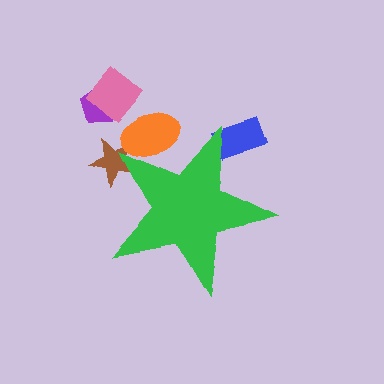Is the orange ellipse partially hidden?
Yes, the orange ellipse is partially hidden behind the green star.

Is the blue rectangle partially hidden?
Yes, the blue rectangle is partially hidden behind the green star.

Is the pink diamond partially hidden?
No, the pink diamond is fully visible.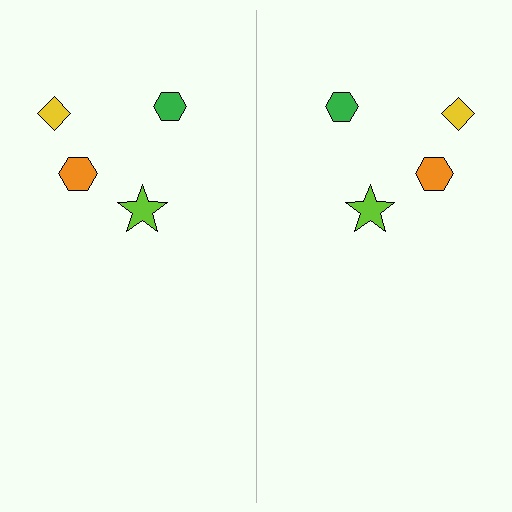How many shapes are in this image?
There are 8 shapes in this image.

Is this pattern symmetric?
Yes, this pattern has bilateral (reflection) symmetry.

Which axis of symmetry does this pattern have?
The pattern has a vertical axis of symmetry running through the center of the image.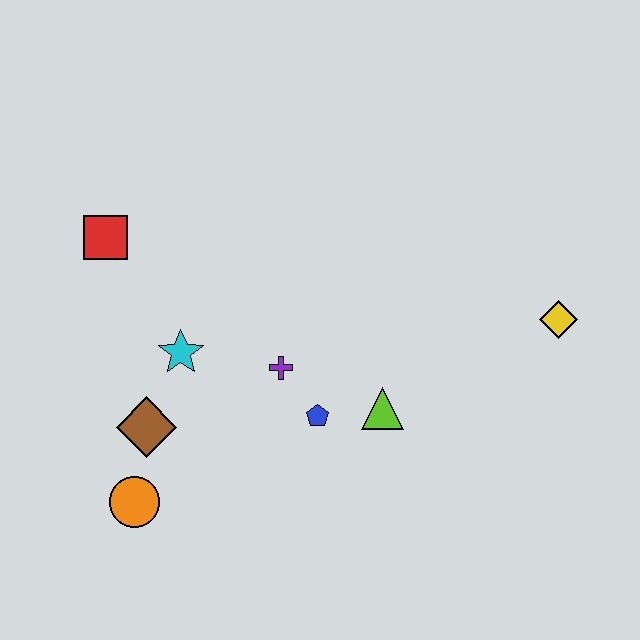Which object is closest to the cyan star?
The brown diamond is closest to the cyan star.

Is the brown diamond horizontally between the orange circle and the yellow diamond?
Yes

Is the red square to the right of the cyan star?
No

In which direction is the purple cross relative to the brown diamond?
The purple cross is to the right of the brown diamond.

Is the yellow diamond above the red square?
No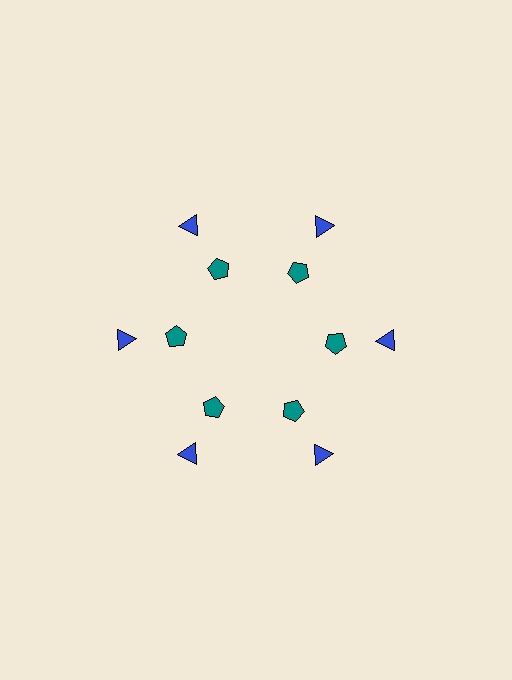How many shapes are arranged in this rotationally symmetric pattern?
There are 12 shapes, arranged in 6 groups of 2.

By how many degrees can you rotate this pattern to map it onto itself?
The pattern maps onto itself every 60 degrees of rotation.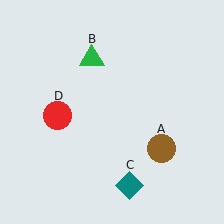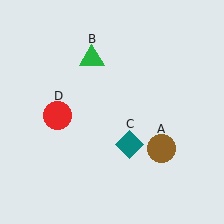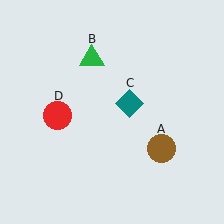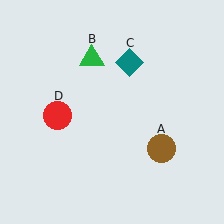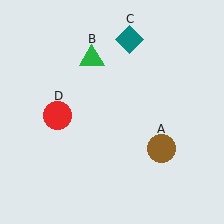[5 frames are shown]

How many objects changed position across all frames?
1 object changed position: teal diamond (object C).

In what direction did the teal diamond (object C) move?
The teal diamond (object C) moved up.